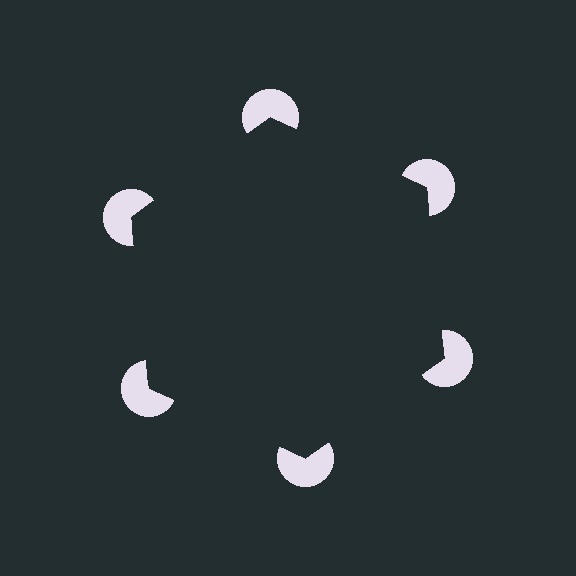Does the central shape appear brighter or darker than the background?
It typically appears slightly darker than the background, even though no actual brightness change is drawn.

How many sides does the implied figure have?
6 sides.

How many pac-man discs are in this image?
There are 6 — one at each vertex of the illusory hexagon.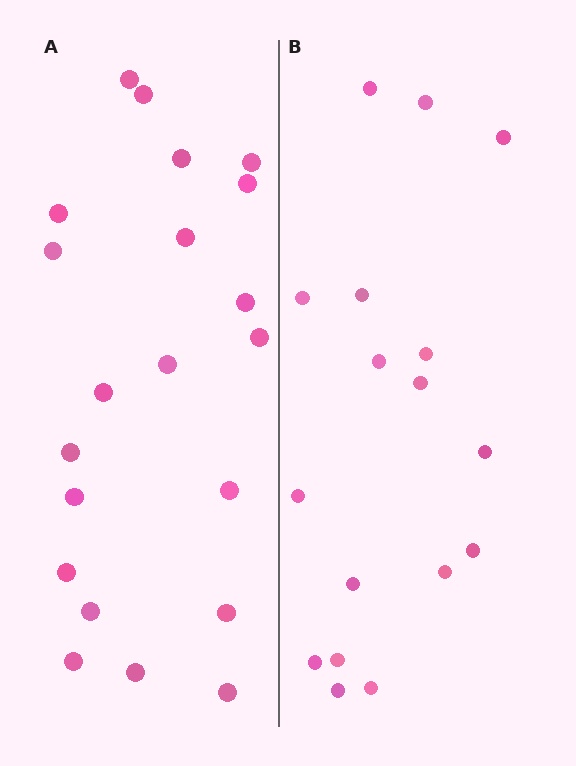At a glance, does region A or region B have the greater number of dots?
Region A (the left region) has more dots.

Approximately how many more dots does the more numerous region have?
Region A has about 4 more dots than region B.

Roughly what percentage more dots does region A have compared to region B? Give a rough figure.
About 25% more.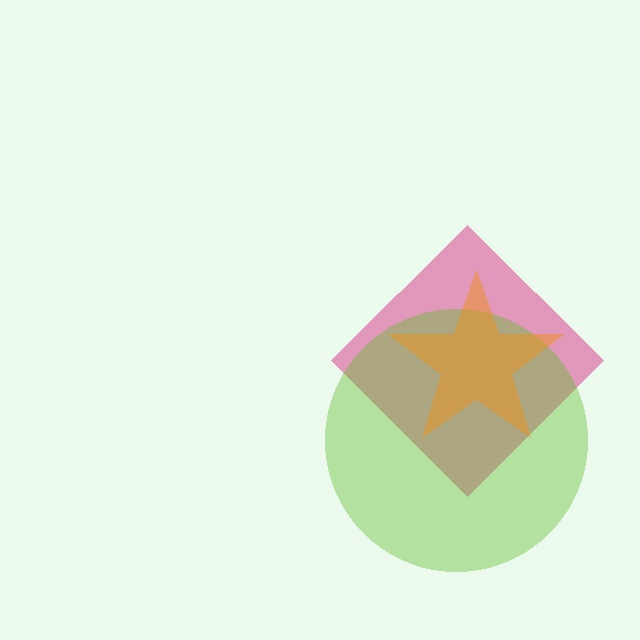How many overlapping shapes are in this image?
There are 3 overlapping shapes in the image.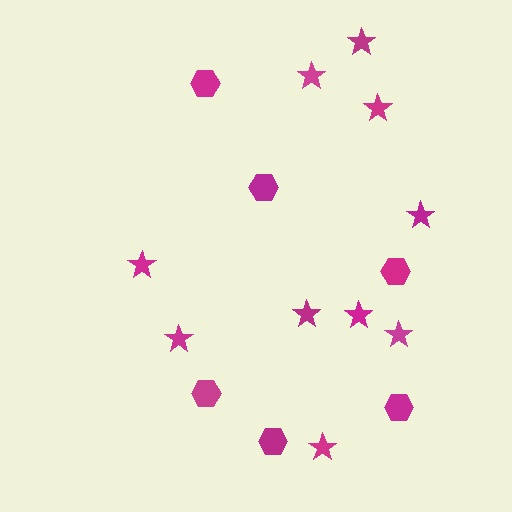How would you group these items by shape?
There are 2 groups: one group of hexagons (6) and one group of stars (10).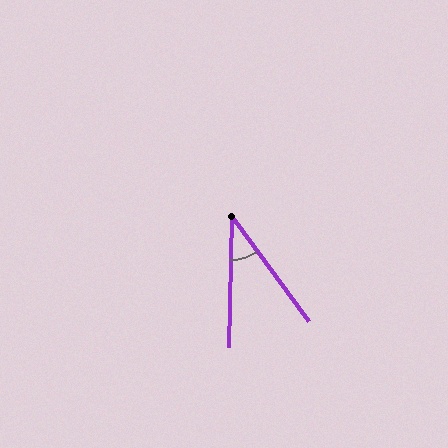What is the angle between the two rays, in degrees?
Approximately 37 degrees.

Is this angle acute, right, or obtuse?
It is acute.